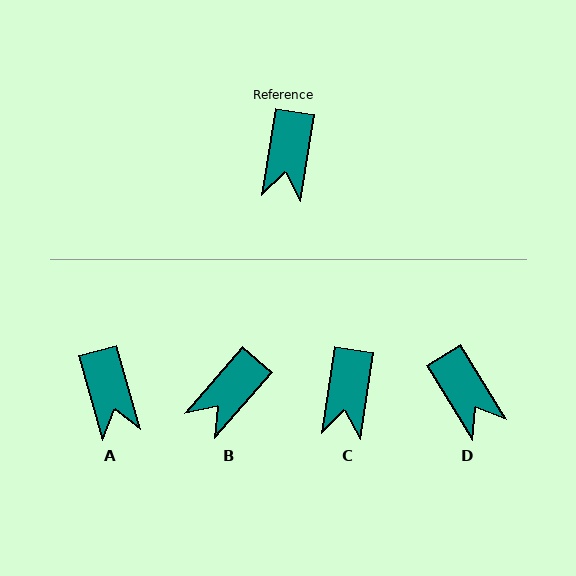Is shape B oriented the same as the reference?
No, it is off by about 32 degrees.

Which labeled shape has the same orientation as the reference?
C.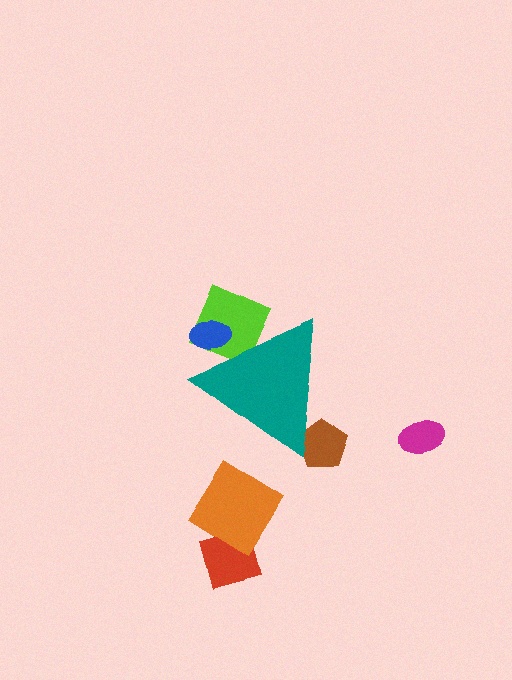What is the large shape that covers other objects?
A teal triangle.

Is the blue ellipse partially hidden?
Yes, the blue ellipse is partially hidden behind the teal triangle.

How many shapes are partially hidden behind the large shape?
3 shapes are partially hidden.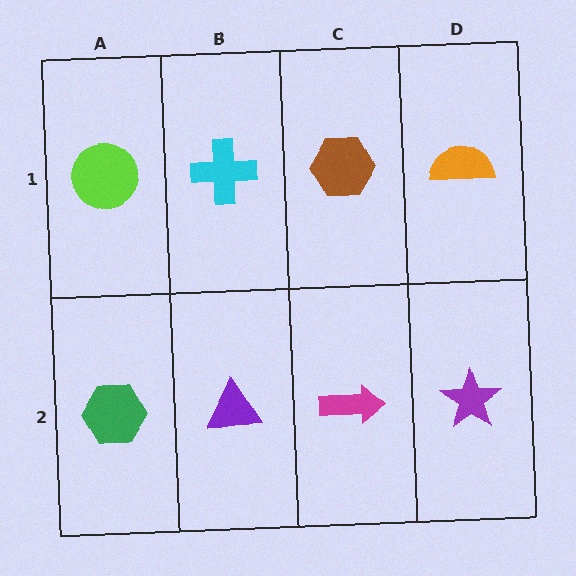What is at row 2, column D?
A purple star.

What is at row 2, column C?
A magenta arrow.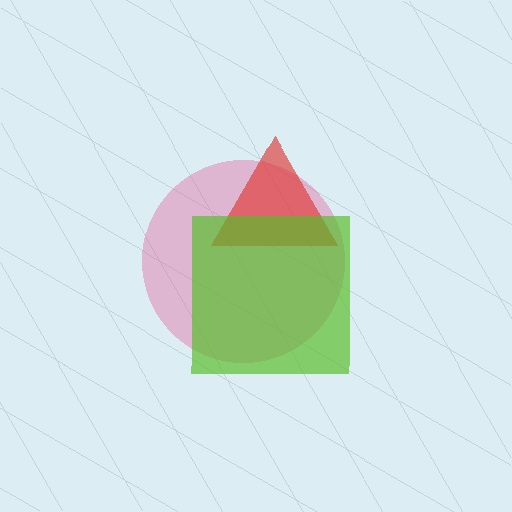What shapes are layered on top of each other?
The layered shapes are: a pink circle, a red triangle, a lime square.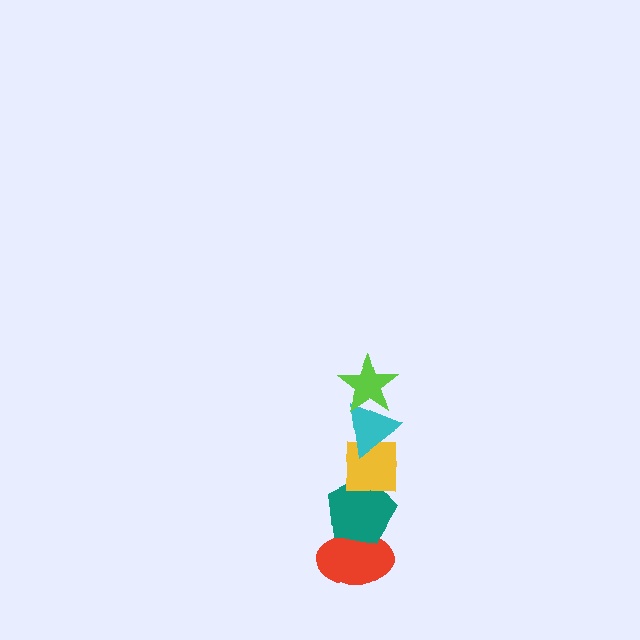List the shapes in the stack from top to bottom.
From top to bottom: the lime star, the cyan triangle, the yellow square, the teal pentagon, the red ellipse.